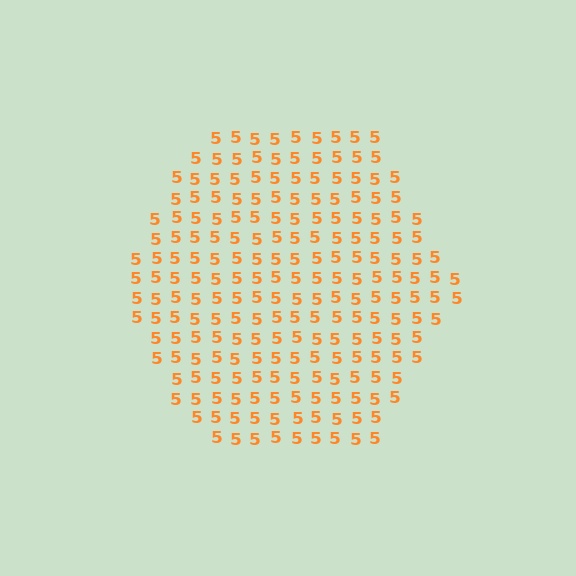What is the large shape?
The large shape is a hexagon.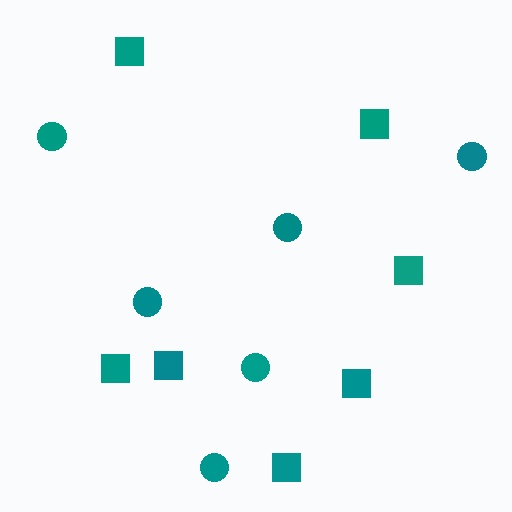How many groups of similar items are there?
There are 2 groups: one group of circles (6) and one group of squares (7).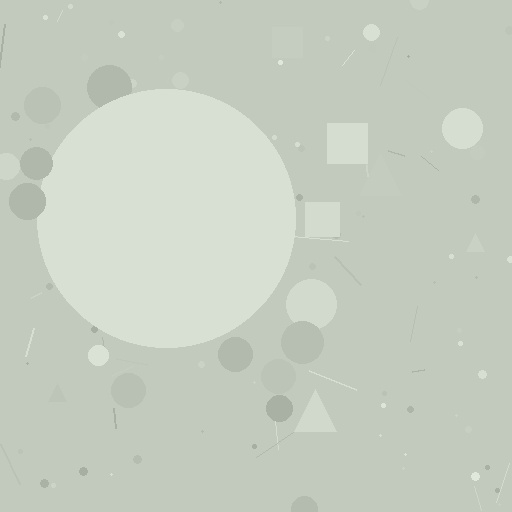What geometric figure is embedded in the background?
A circle is embedded in the background.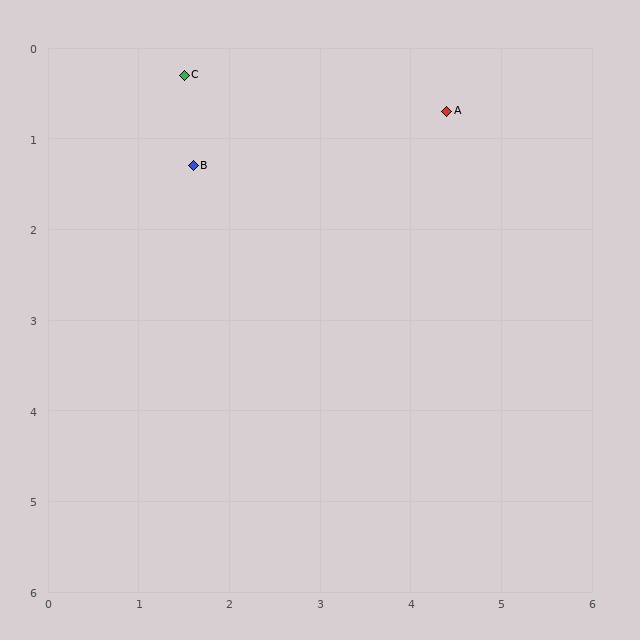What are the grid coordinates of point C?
Point C is at approximately (1.5, 0.3).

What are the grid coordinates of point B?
Point B is at approximately (1.6, 1.3).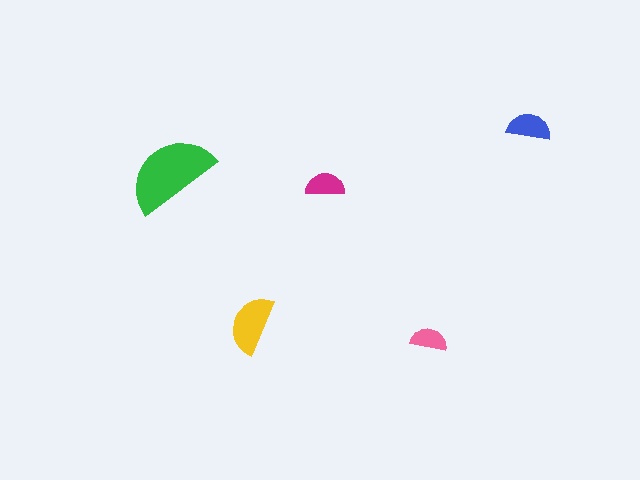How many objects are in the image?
There are 5 objects in the image.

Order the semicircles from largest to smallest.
the green one, the yellow one, the blue one, the magenta one, the pink one.